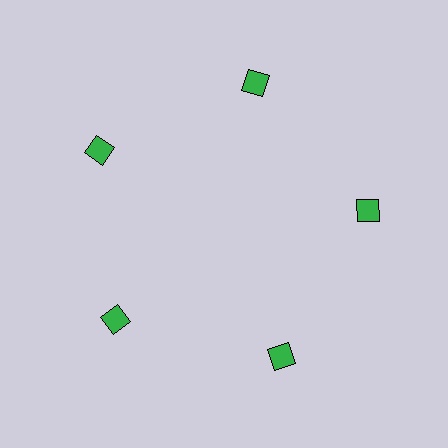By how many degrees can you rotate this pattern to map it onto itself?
The pattern maps onto itself every 72 degrees of rotation.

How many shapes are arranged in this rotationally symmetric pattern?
There are 5 shapes, arranged in 5 groups of 1.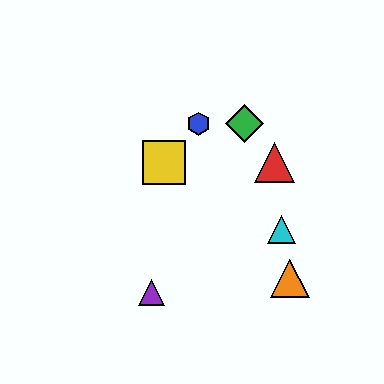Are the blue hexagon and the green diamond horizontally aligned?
Yes, both are at y≈124.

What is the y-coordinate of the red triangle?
The red triangle is at y≈163.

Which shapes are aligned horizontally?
The blue hexagon, the green diamond are aligned horizontally.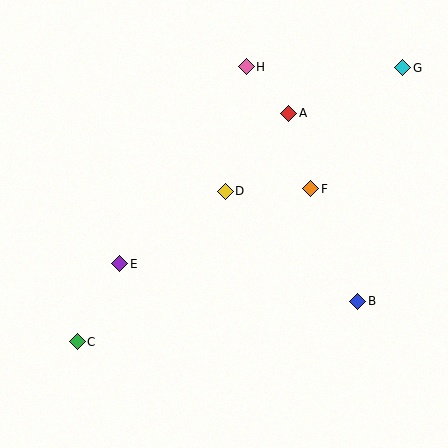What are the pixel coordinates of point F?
Point F is at (311, 189).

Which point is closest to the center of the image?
Point D at (225, 191) is closest to the center.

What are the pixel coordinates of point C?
Point C is at (77, 342).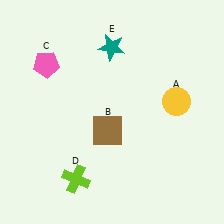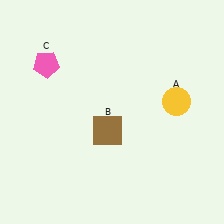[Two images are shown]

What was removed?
The teal star (E), the lime cross (D) were removed in Image 2.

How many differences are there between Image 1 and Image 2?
There are 2 differences between the two images.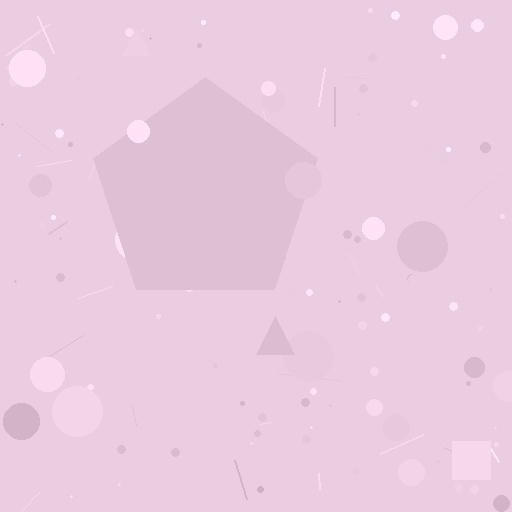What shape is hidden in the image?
A pentagon is hidden in the image.